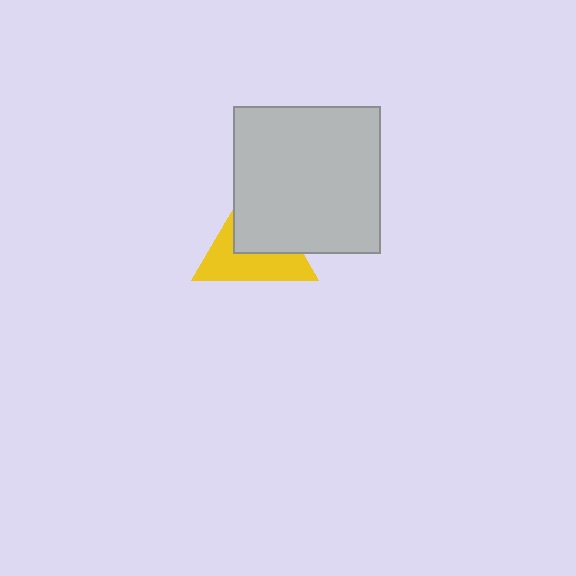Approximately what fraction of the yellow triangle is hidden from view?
Roughly 47% of the yellow triangle is hidden behind the light gray square.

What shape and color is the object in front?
The object in front is a light gray square.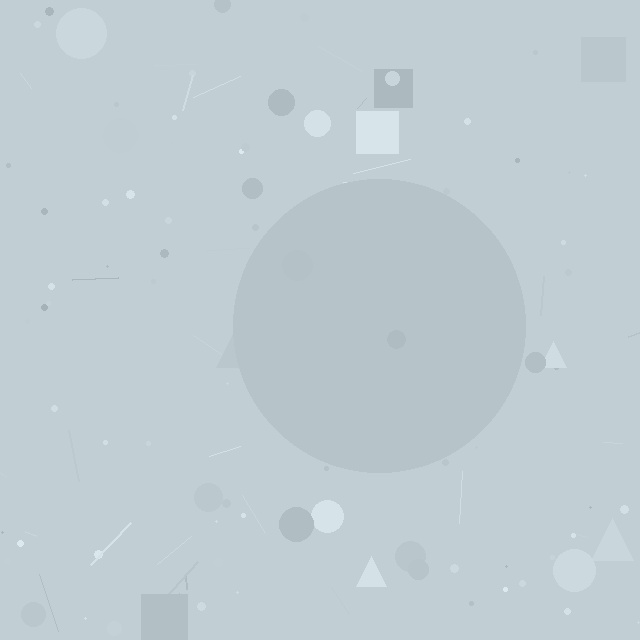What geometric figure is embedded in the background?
A circle is embedded in the background.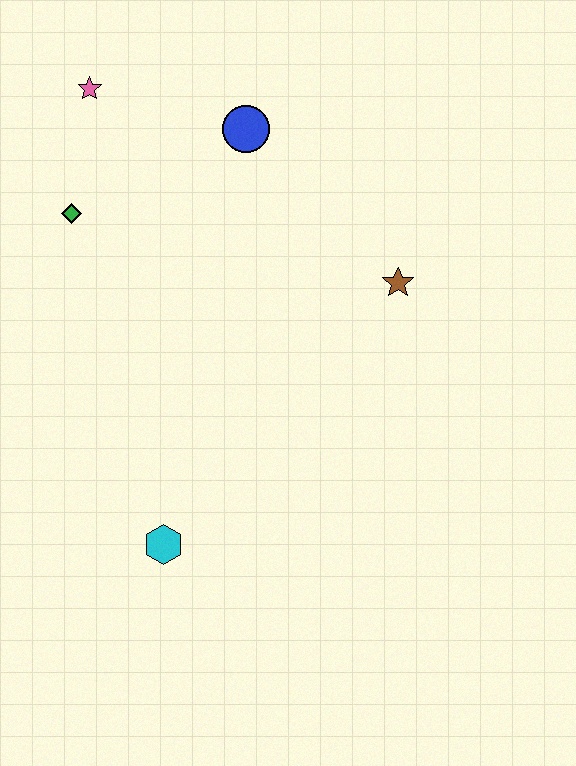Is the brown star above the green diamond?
No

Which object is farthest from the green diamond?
The cyan hexagon is farthest from the green diamond.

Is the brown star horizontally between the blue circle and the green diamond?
No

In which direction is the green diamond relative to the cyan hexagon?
The green diamond is above the cyan hexagon.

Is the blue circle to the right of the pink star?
Yes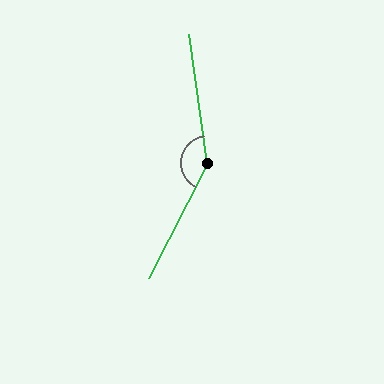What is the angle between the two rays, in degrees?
Approximately 145 degrees.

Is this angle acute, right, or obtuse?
It is obtuse.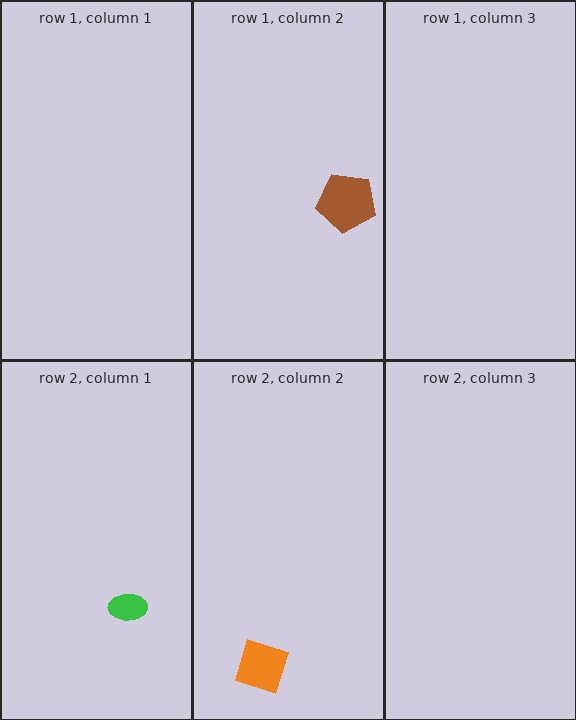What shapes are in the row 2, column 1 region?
The green ellipse.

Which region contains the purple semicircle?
The row 1, column 2 region.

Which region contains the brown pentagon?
The row 1, column 2 region.